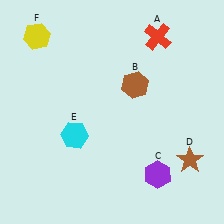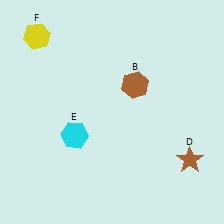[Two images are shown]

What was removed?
The purple hexagon (C), the red cross (A) were removed in Image 2.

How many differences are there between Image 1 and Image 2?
There are 2 differences between the two images.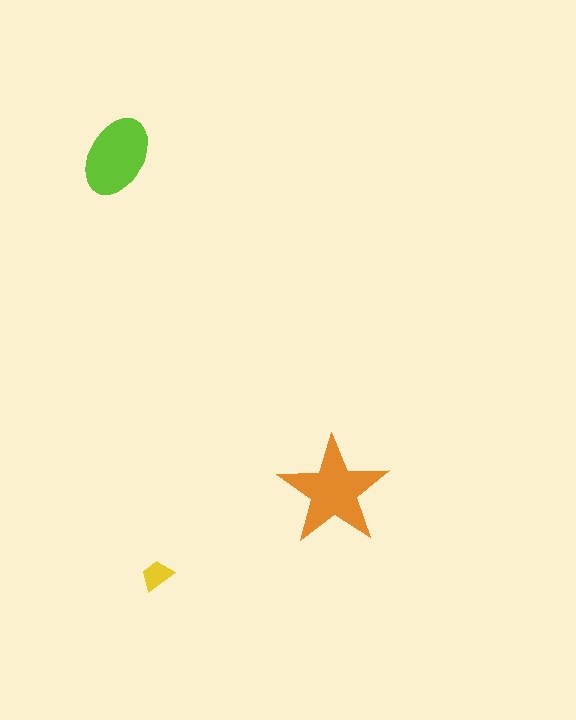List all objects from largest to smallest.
The orange star, the lime ellipse, the yellow trapezoid.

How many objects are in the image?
There are 3 objects in the image.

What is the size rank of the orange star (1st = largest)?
1st.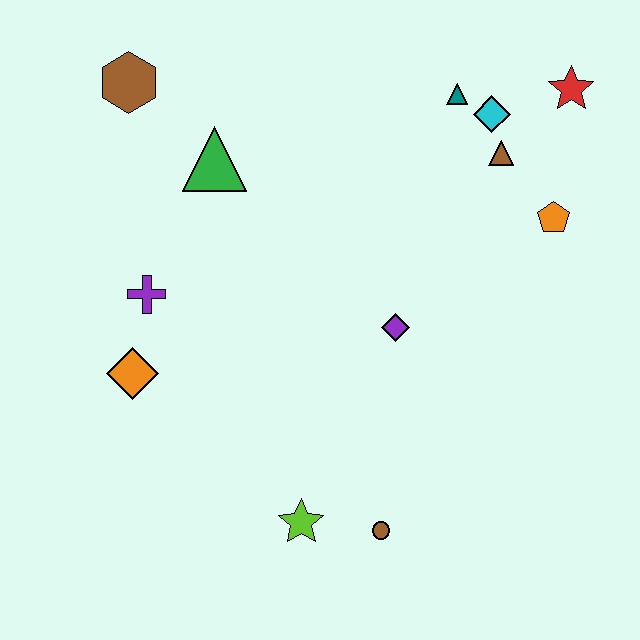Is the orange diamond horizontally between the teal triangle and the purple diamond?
No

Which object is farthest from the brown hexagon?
The brown circle is farthest from the brown hexagon.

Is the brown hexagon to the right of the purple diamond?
No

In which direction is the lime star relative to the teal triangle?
The lime star is below the teal triangle.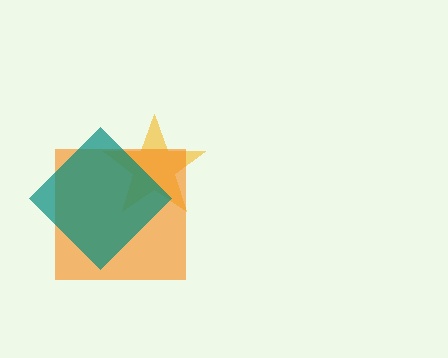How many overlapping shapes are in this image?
There are 3 overlapping shapes in the image.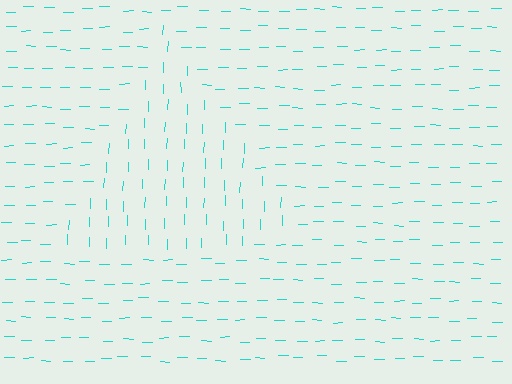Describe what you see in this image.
The image is filled with small cyan line segments. A triangle region in the image has lines oriented differently from the surrounding lines, creating a visible texture boundary.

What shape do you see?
I see a triangle.